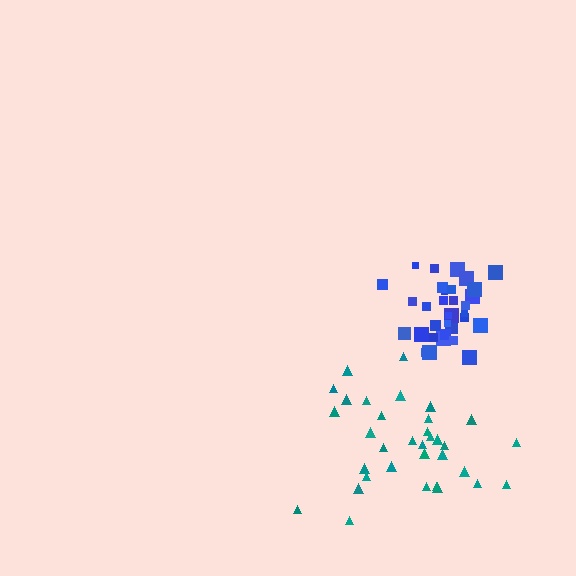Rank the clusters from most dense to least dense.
blue, teal.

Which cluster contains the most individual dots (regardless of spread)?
Teal (34).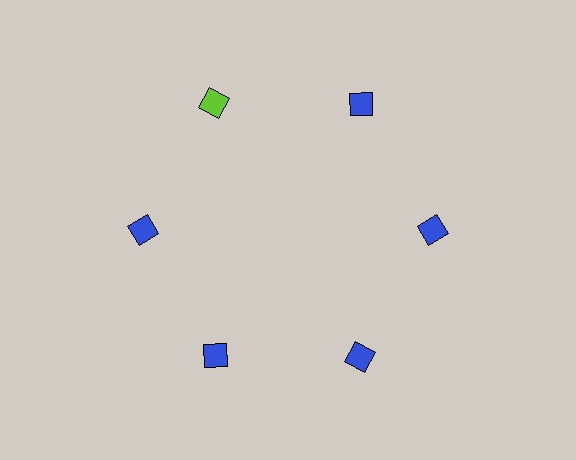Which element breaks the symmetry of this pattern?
The lime diamond at roughly the 11 o'clock position breaks the symmetry. All other shapes are blue diamonds.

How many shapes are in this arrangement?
There are 6 shapes arranged in a ring pattern.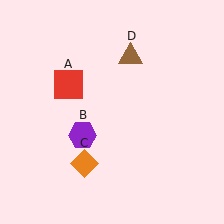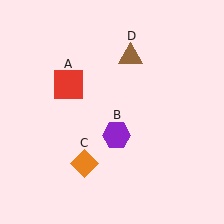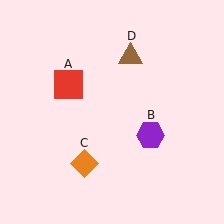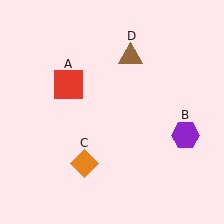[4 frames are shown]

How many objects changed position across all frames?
1 object changed position: purple hexagon (object B).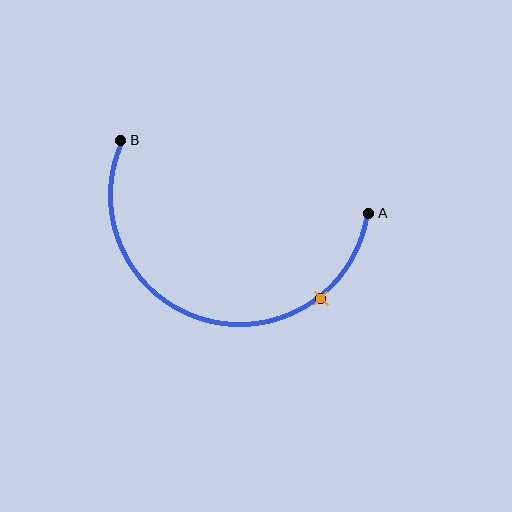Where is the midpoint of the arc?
The arc midpoint is the point on the curve farthest from the straight line joining A and B. It sits below that line.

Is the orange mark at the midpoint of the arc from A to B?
No. The orange mark lies on the arc but is closer to endpoint A. The arc midpoint would be at the point on the curve equidistant along the arc from both A and B.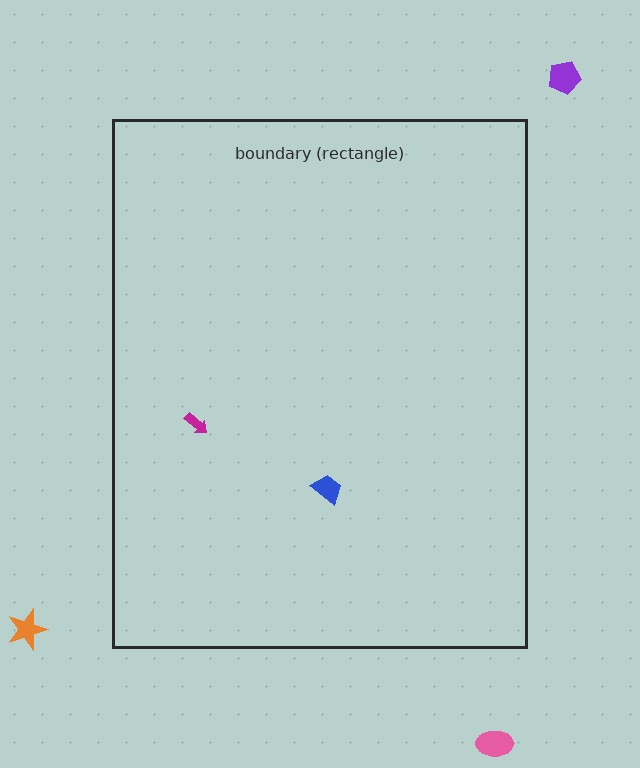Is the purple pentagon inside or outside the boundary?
Outside.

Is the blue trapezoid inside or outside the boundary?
Inside.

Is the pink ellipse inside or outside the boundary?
Outside.